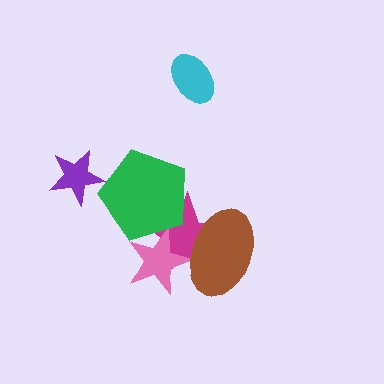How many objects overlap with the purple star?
0 objects overlap with the purple star.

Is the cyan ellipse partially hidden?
No, no other shape covers it.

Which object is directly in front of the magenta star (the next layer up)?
The pink star is directly in front of the magenta star.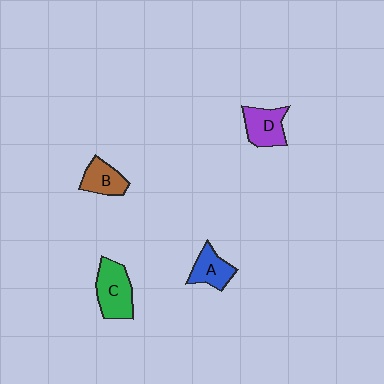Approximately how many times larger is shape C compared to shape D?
Approximately 1.2 times.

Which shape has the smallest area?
Shape B (brown).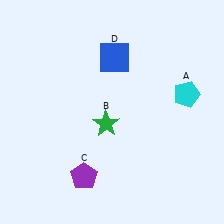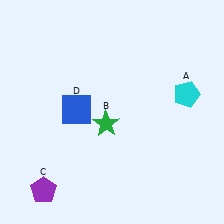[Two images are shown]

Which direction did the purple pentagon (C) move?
The purple pentagon (C) moved left.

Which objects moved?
The objects that moved are: the purple pentagon (C), the blue square (D).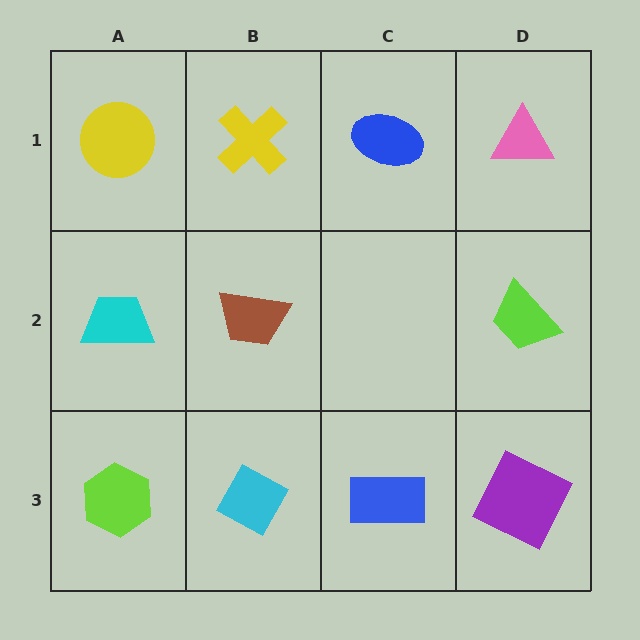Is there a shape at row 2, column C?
No, that cell is empty.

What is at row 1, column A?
A yellow circle.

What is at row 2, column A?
A cyan trapezoid.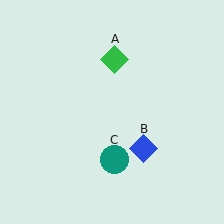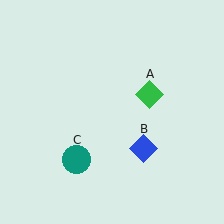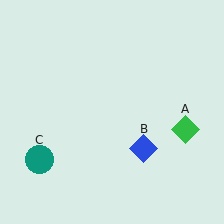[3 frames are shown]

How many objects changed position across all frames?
2 objects changed position: green diamond (object A), teal circle (object C).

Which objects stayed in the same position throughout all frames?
Blue diamond (object B) remained stationary.